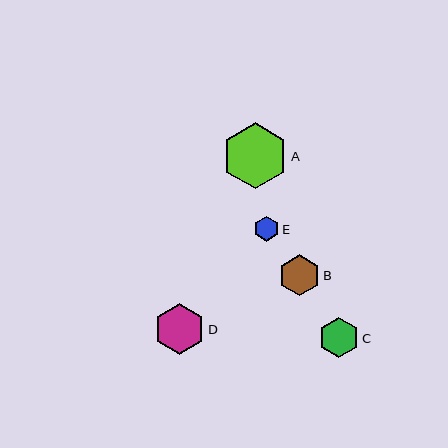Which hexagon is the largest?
Hexagon A is the largest with a size of approximately 66 pixels.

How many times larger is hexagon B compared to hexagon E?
Hexagon B is approximately 1.6 times the size of hexagon E.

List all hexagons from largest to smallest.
From largest to smallest: A, D, B, C, E.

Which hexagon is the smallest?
Hexagon E is the smallest with a size of approximately 25 pixels.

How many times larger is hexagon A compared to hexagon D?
Hexagon A is approximately 1.3 times the size of hexagon D.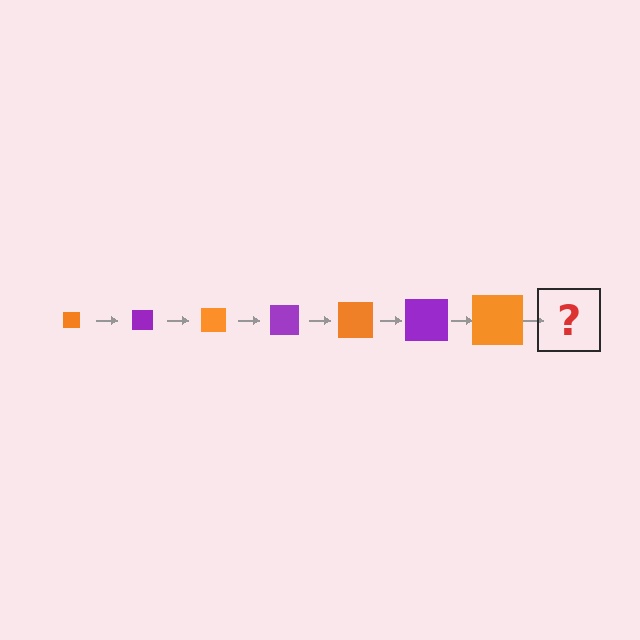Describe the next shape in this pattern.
It should be a purple square, larger than the previous one.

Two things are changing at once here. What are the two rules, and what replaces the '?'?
The two rules are that the square grows larger each step and the color cycles through orange and purple. The '?' should be a purple square, larger than the previous one.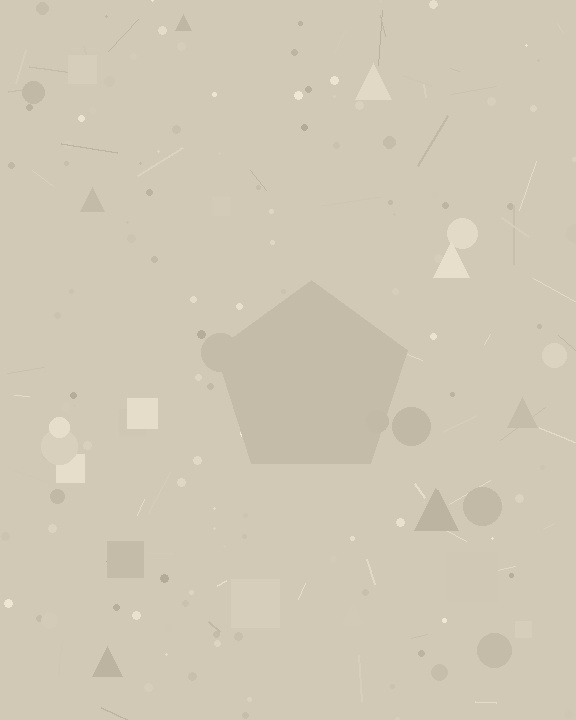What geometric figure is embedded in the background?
A pentagon is embedded in the background.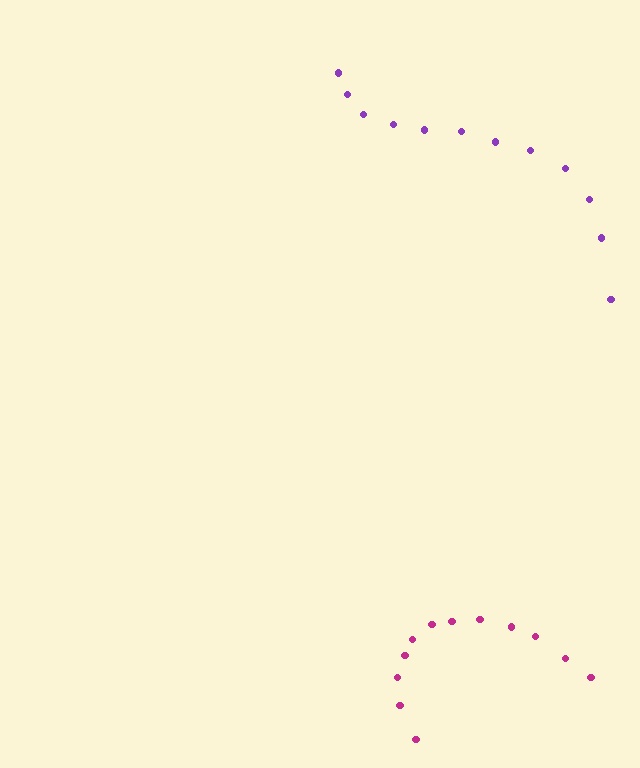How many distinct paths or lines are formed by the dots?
There are 2 distinct paths.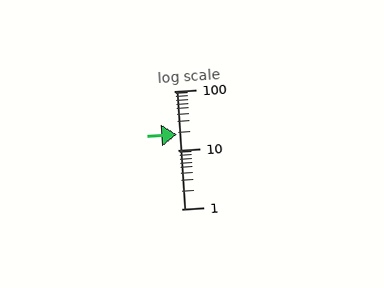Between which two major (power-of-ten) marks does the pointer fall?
The pointer is between 10 and 100.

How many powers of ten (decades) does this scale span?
The scale spans 2 decades, from 1 to 100.